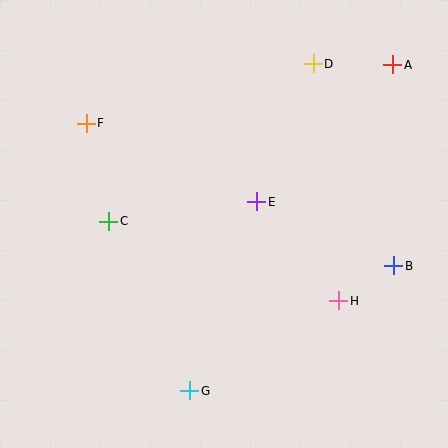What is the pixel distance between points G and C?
The distance between G and C is 188 pixels.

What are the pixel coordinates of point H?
Point H is at (339, 301).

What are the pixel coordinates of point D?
Point D is at (313, 64).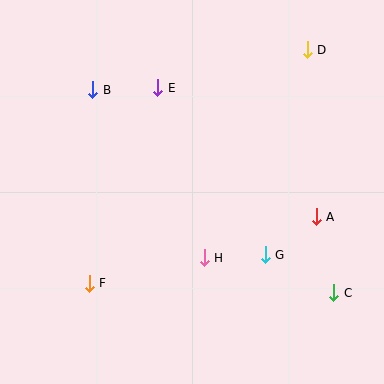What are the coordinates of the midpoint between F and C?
The midpoint between F and C is at (211, 288).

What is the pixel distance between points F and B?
The distance between F and B is 193 pixels.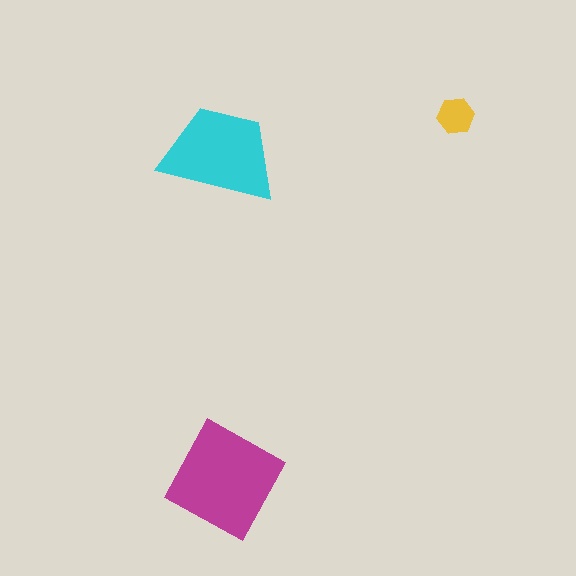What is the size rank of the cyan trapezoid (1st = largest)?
2nd.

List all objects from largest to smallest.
The magenta diamond, the cyan trapezoid, the yellow hexagon.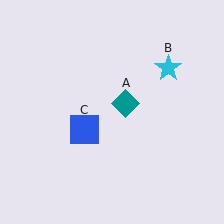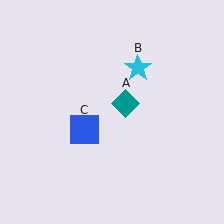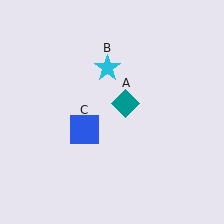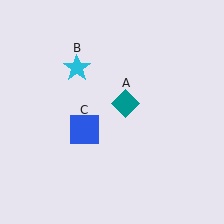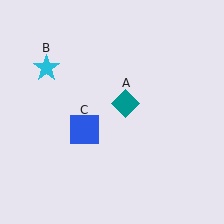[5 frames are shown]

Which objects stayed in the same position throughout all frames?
Teal diamond (object A) and blue square (object C) remained stationary.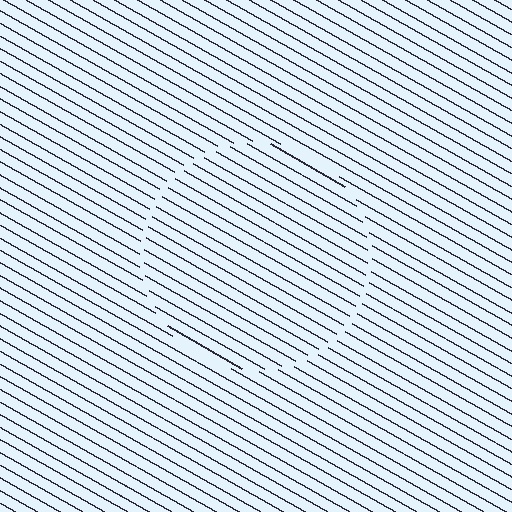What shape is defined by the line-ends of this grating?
An illusory circle. The interior of the shape contains the same grating, shifted by half a period — the contour is defined by the phase discontinuity where line-ends from the inner and outer gratings abut.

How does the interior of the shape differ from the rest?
The interior of the shape contains the same grating, shifted by half a period — the contour is defined by the phase discontinuity where line-ends from the inner and outer gratings abut.